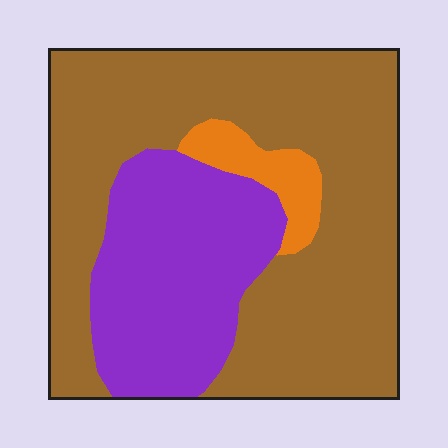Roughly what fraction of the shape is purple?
Purple takes up between a sixth and a third of the shape.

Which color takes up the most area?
Brown, at roughly 65%.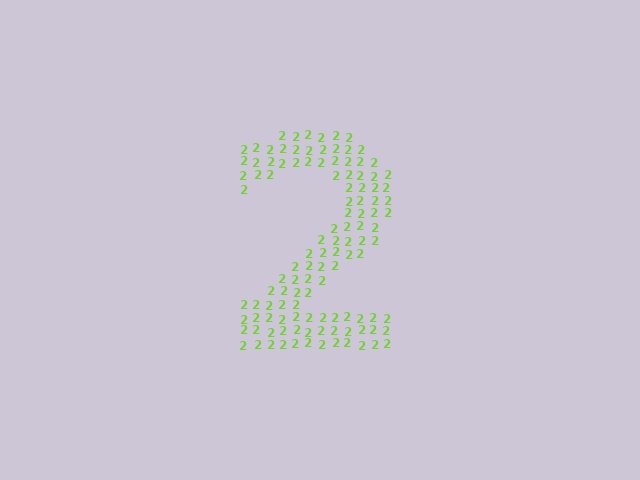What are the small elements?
The small elements are digit 2's.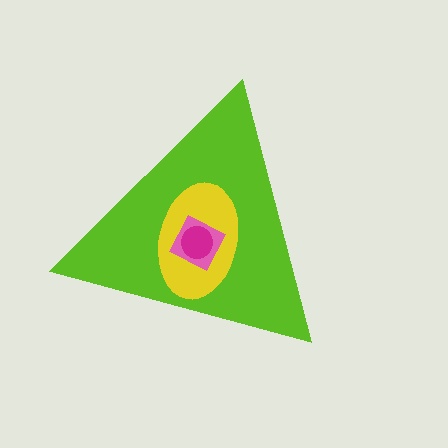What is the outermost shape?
The lime triangle.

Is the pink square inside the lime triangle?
Yes.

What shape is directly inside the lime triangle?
The yellow ellipse.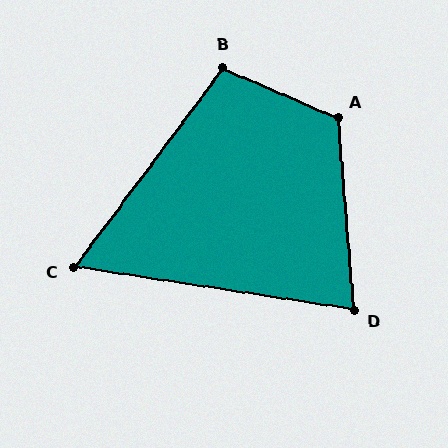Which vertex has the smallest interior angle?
C, at approximately 62 degrees.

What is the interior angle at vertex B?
Approximately 103 degrees (obtuse).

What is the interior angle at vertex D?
Approximately 77 degrees (acute).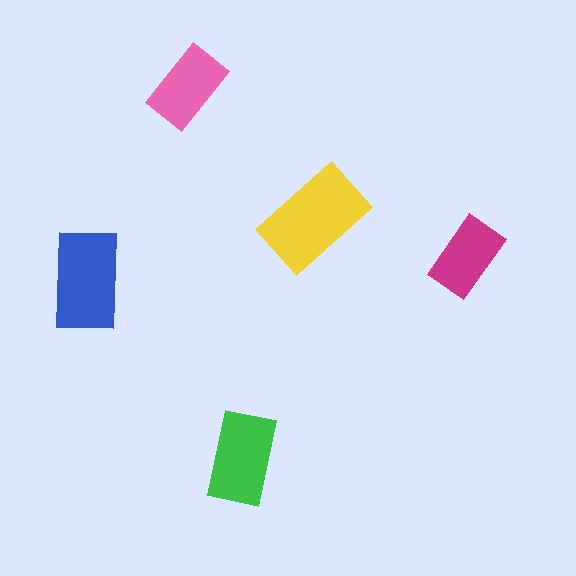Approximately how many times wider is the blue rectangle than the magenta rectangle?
About 1.5 times wider.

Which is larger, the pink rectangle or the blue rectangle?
The blue one.